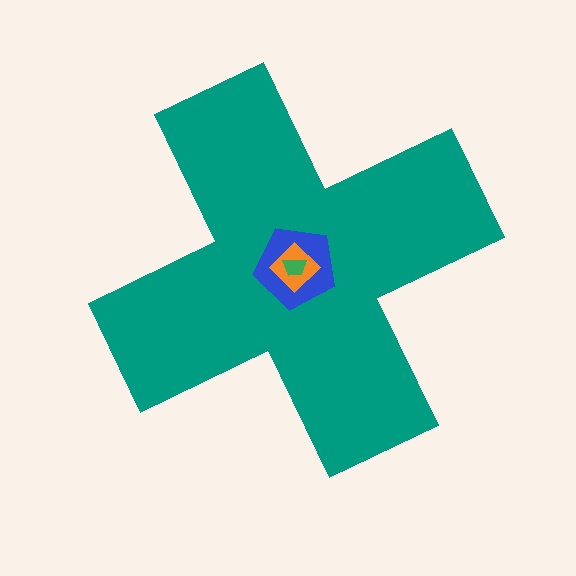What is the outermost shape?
The teal cross.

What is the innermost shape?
The green trapezoid.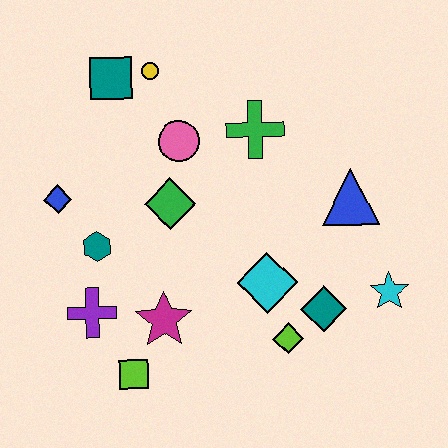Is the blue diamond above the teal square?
No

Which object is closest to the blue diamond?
The teal hexagon is closest to the blue diamond.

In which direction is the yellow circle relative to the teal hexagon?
The yellow circle is above the teal hexagon.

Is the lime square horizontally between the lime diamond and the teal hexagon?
Yes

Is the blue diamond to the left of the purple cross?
Yes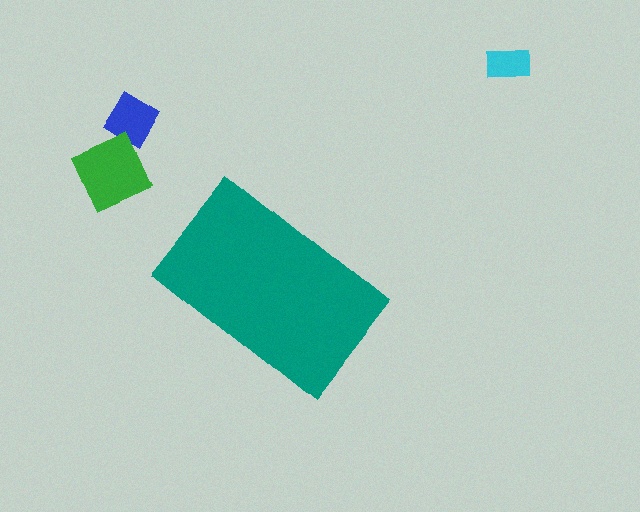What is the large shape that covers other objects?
A teal rectangle.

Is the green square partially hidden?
No, the green square is fully visible.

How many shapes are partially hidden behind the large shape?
0 shapes are partially hidden.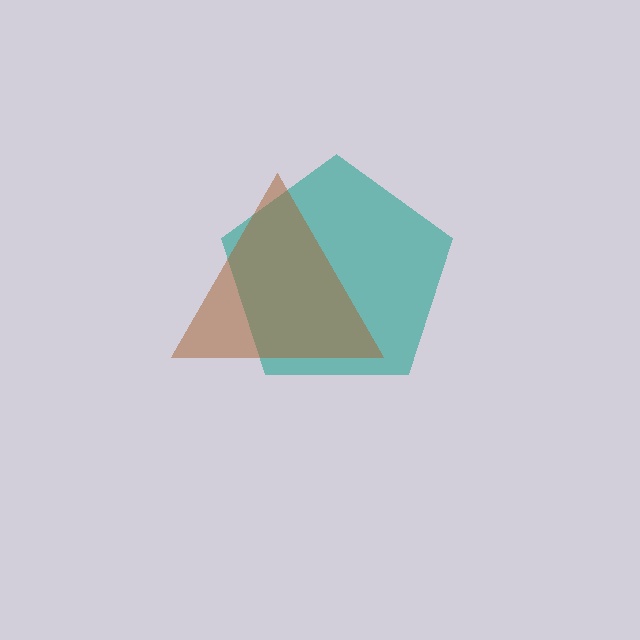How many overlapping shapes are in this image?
There are 2 overlapping shapes in the image.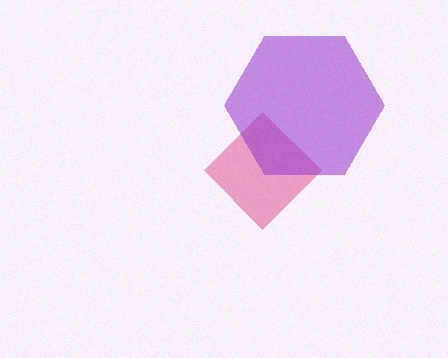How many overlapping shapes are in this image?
There are 2 overlapping shapes in the image.